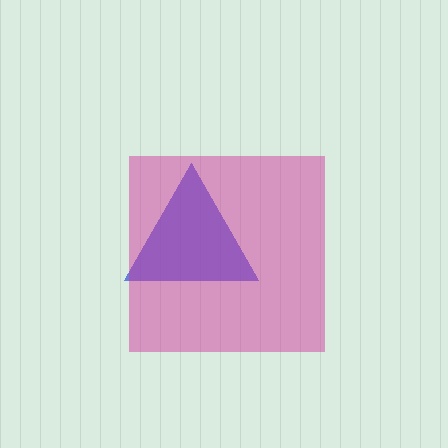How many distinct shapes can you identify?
There are 2 distinct shapes: a blue triangle, a magenta square.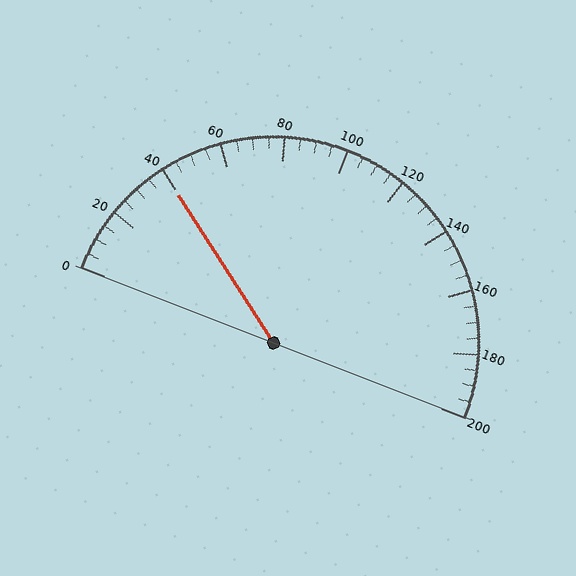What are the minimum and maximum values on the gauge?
The gauge ranges from 0 to 200.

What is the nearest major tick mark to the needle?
The nearest major tick mark is 40.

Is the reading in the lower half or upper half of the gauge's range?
The reading is in the lower half of the range (0 to 200).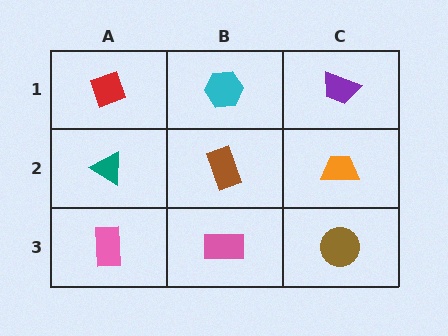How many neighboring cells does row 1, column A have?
2.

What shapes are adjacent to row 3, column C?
An orange trapezoid (row 2, column C), a pink rectangle (row 3, column B).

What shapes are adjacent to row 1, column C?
An orange trapezoid (row 2, column C), a cyan hexagon (row 1, column B).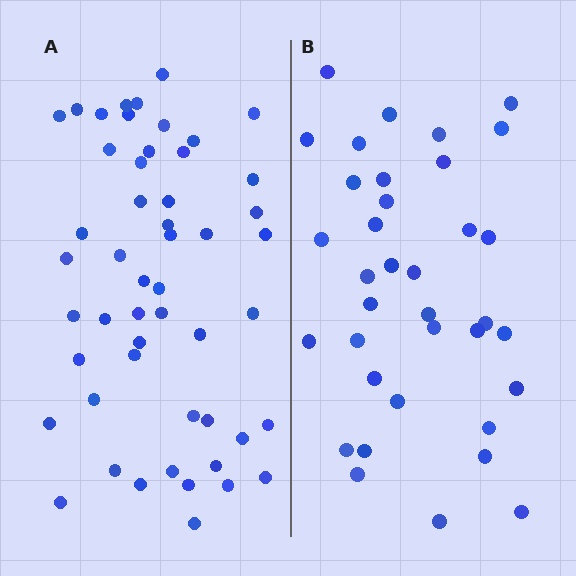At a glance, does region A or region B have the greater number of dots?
Region A (the left region) has more dots.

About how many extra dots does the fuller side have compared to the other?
Region A has approximately 15 more dots than region B.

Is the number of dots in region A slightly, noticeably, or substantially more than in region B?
Region A has noticeably more, but not dramatically so. The ratio is roughly 1.4 to 1.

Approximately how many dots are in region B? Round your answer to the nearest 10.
About 40 dots. (The exact count is 36, which rounds to 40.)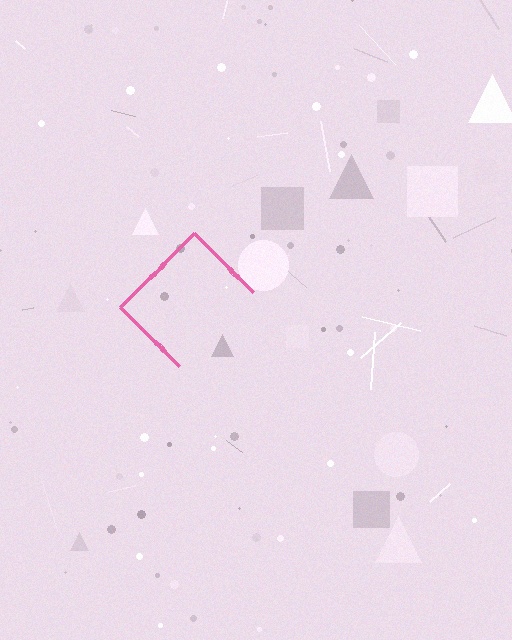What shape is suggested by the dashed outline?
The dashed outline suggests a diamond.